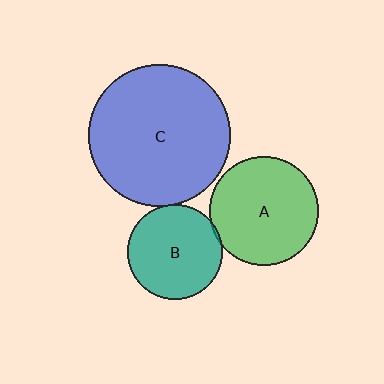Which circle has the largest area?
Circle C (blue).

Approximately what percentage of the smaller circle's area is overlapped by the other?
Approximately 5%.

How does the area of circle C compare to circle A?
Approximately 1.7 times.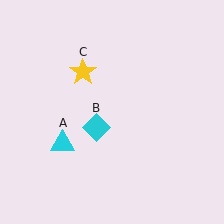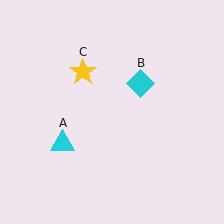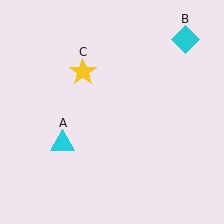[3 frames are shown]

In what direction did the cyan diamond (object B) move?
The cyan diamond (object B) moved up and to the right.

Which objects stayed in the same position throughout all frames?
Cyan triangle (object A) and yellow star (object C) remained stationary.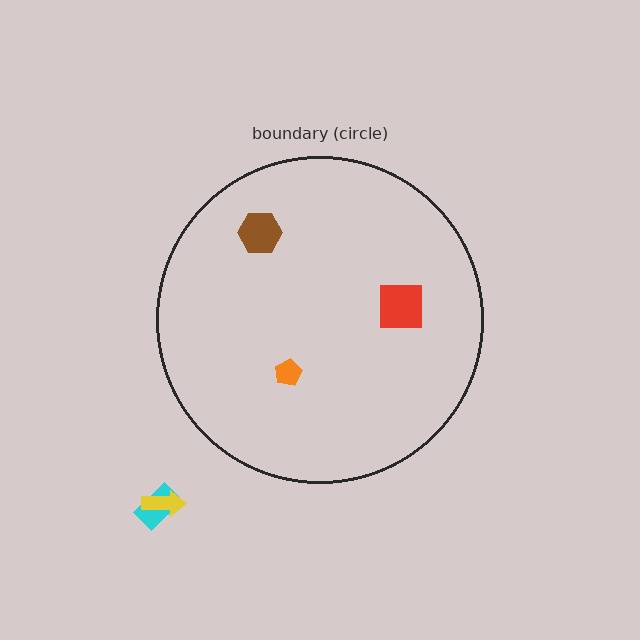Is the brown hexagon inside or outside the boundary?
Inside.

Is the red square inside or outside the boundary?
Inside.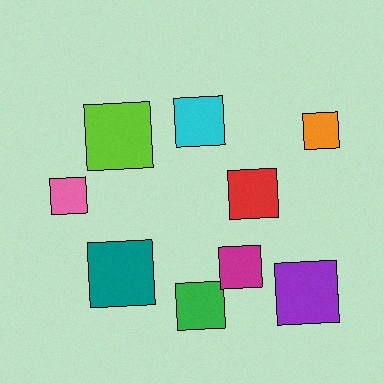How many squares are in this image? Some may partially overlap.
There are 9 squares.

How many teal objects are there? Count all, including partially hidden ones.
There is 1 teal object.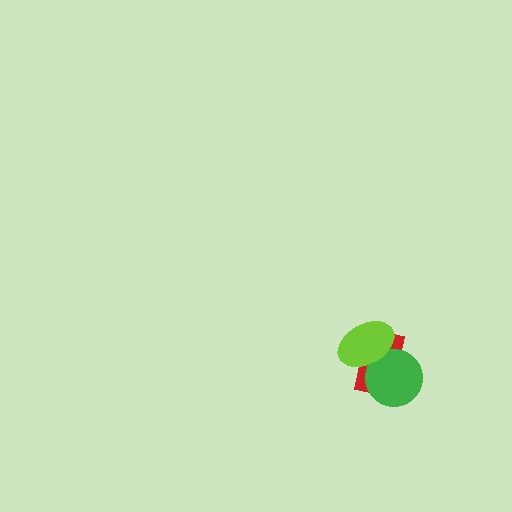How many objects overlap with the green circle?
2 objects overlap with the green circle.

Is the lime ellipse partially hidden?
No, no other shape covers it.